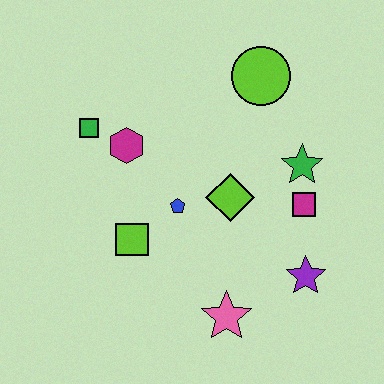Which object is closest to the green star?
The magenta square is closest to the green star.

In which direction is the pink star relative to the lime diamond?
The pink star is below the lime diamond.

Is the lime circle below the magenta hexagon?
No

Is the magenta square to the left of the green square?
No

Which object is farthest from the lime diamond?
The green square is farthest from the lime diamond.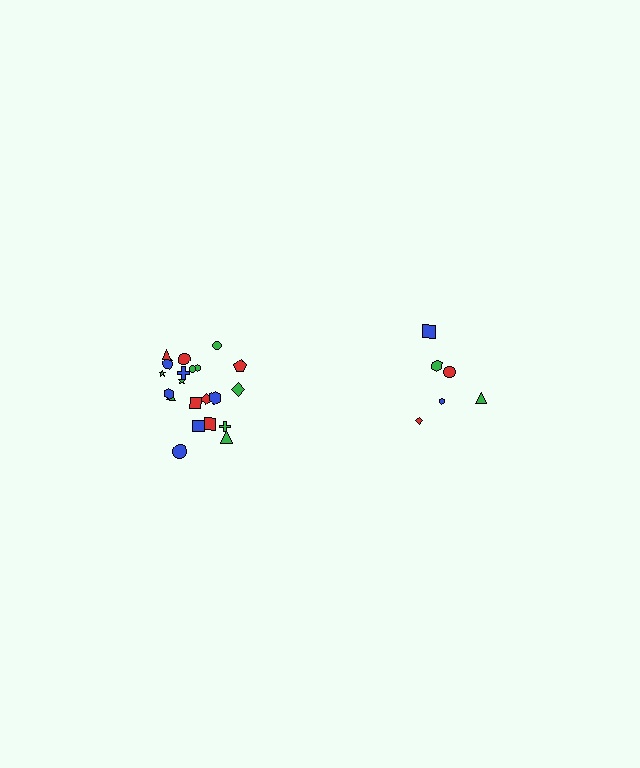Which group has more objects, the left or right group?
The left group.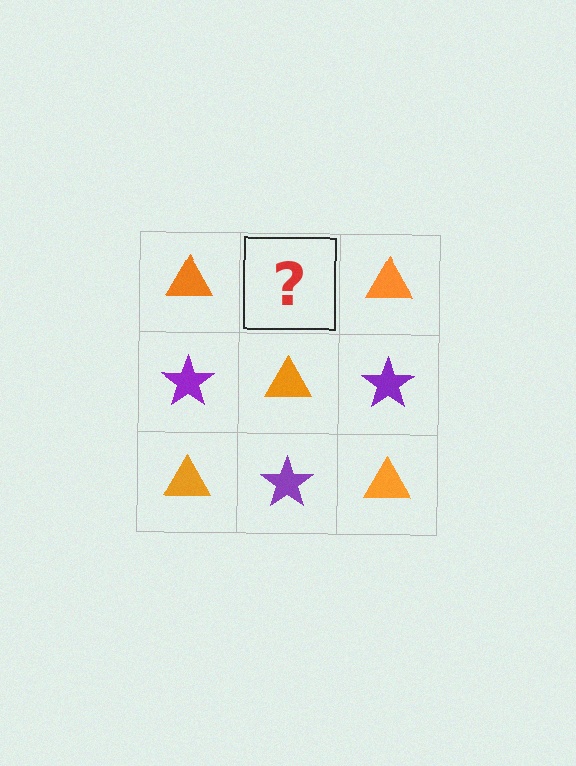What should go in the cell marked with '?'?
The missing cell should contain a purple star.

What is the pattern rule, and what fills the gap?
The rule is that it alternates orange triangle and purple star in a checkerboard pattern. The gap should be filled with a purple star.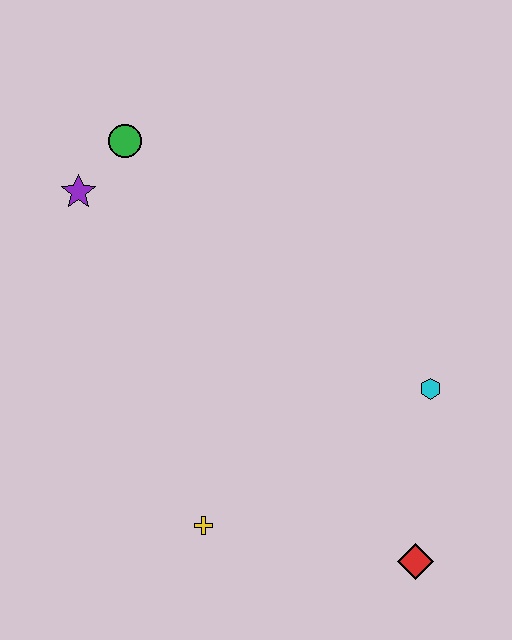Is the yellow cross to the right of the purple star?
Yes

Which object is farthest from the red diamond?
The green circle is farthest from the red diamond.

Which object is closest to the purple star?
The green circle is closest to the purple star.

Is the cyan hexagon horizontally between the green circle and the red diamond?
No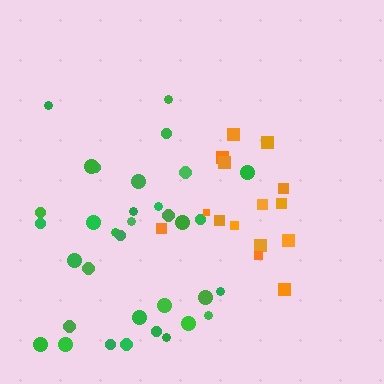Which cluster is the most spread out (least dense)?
Green.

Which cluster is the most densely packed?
Orange.